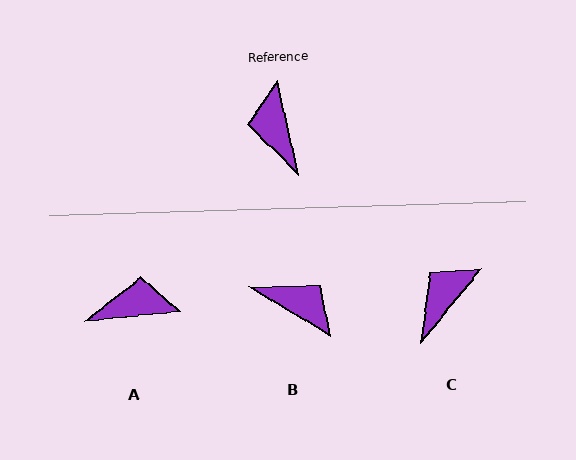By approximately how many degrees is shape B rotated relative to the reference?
Approximately 134 degrees clockwise.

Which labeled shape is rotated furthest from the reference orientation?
B, about 134 degrees away.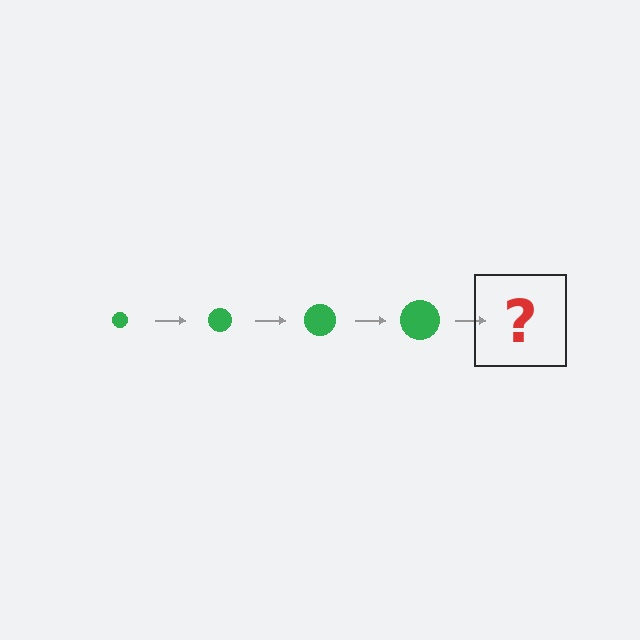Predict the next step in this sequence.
The next step is a green circle, larger than the previous one.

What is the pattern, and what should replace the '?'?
The pattern is that the circle gets progressively larger each step. The '?' should be a green circle, larger than the previous one.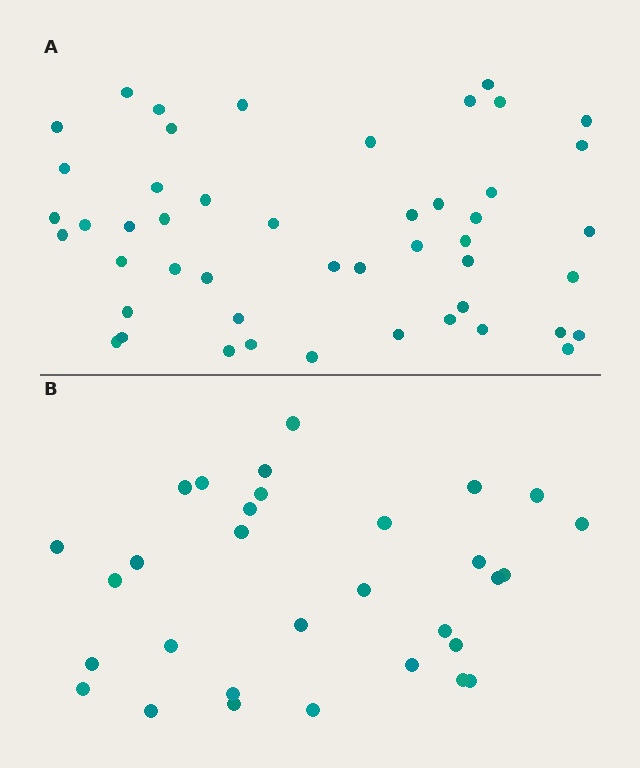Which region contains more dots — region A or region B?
Region A (the top region) has more dots.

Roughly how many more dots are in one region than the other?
Region A has approximately 15 more dots than region B.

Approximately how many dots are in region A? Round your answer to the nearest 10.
About 50 dots. (The exact count is 48, which rounds to 50.)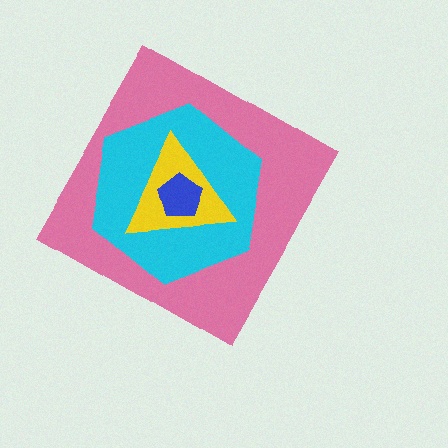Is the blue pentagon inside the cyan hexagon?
Yes.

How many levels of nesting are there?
4.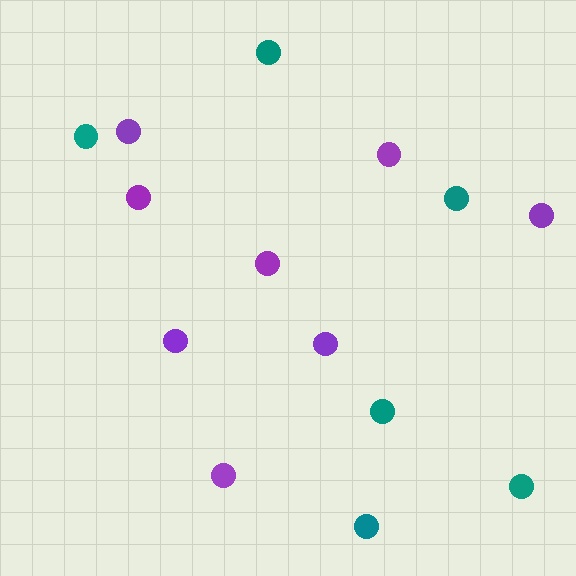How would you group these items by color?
There are 2 groups: one group of teal circles (6) and one group of purple circles (8).